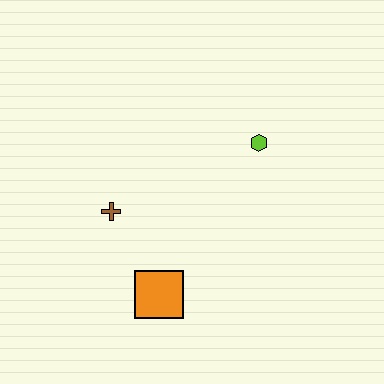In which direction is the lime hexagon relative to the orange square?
The lime hexagon is above the orange square.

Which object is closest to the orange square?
The brown cross is closest to the orange square.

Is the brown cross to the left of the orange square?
Yes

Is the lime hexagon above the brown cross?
Yes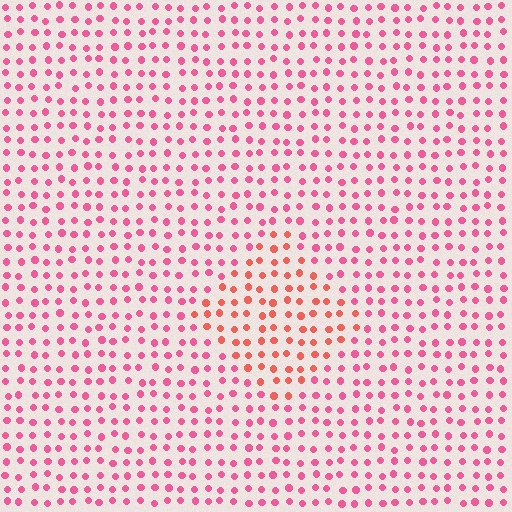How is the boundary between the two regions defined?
The boundary is defined purely by a slight shift in hue (about 29 degrees). Spacing, size, and orientation are identical on both sides.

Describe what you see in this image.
The image is filled with small pink elements in a uniform arrangement. A diamond-shaped region is visible where the elements are tinted to a slightly different hue, forming a subtle color boundary.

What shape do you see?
I see a diamond.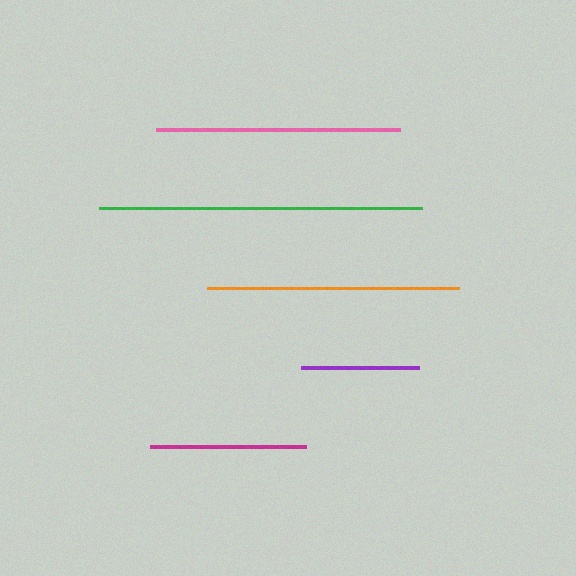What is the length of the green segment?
The green segment is approximately 323 pixels long.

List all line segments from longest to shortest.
From longest to shortest: green, orange, pink, magenta, purple.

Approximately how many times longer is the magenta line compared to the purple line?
The magenta line is approximately 1.3 times the length of the purple line.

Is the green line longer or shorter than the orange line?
The green line is longer than the orange line.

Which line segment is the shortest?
The purple line is the shortest at approximately 118 pixels.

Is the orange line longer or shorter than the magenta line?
The orange line is longer than the magenta line.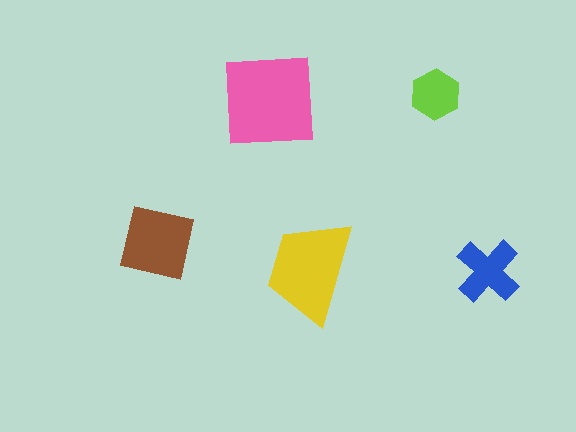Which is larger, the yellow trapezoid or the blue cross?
The yellow trapezoid.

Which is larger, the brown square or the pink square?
The pink square.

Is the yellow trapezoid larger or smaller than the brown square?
Larger.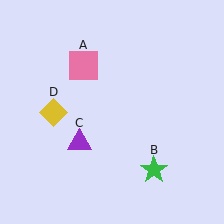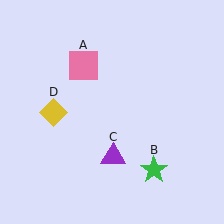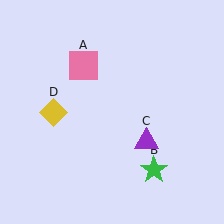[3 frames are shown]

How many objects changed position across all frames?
1 object changed position: purple triangle (object C).